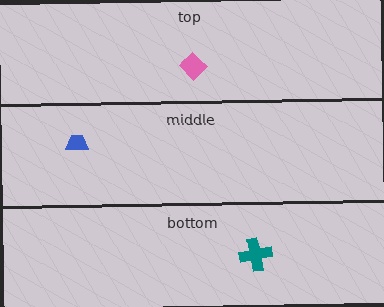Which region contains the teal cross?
The bottom region.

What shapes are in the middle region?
The blue trapezoid.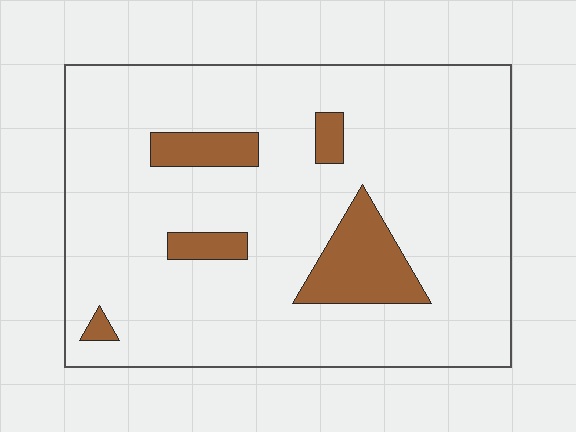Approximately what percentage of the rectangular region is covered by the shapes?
Approximately 10%.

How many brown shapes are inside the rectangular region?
5.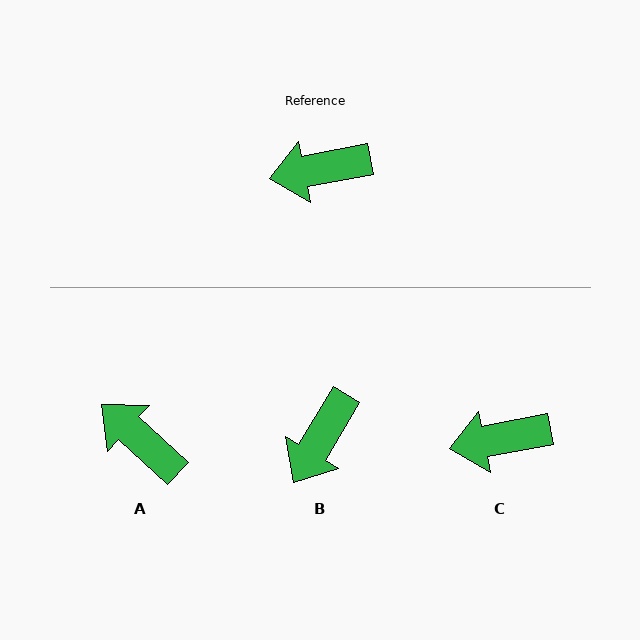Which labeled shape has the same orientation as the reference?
C.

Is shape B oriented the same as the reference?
No, it is off by about 48 degrees.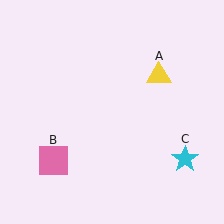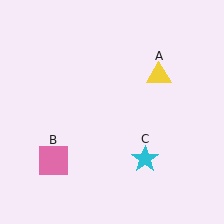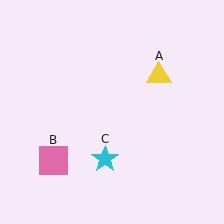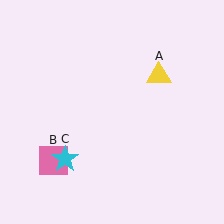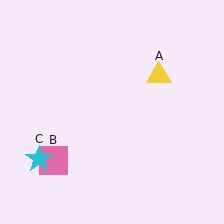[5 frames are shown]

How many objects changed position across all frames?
1 object changed position: cyan star (object C).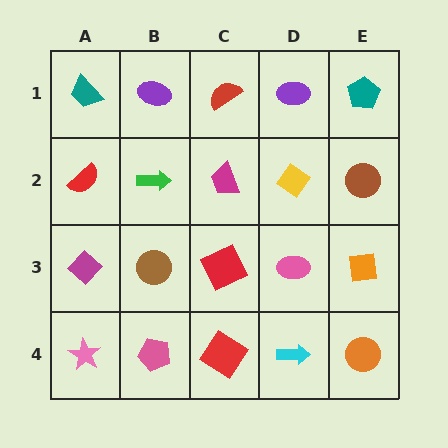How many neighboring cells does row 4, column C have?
3.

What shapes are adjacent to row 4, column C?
A red square (row 3, column C), a pink pentagon (row 4, column B), a cyan arrow (row 4, column D).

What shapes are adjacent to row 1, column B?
A green arrow (row 2, column B), a teal trapezoid (row 1, column A), a red semicircle (row 1, column C).